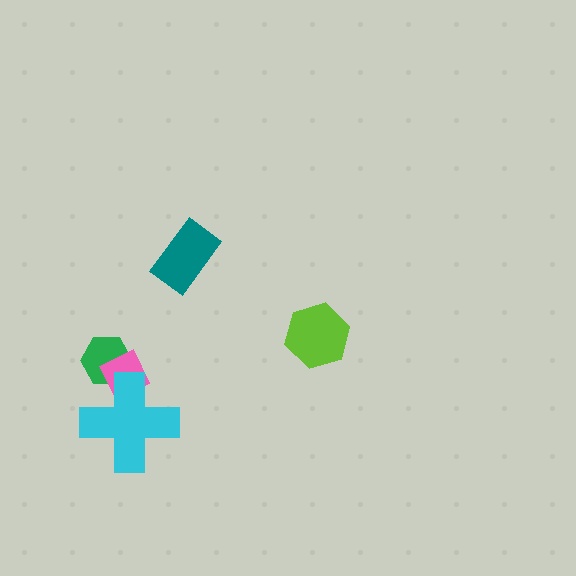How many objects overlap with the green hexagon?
2 objects overlap with the green hexagon.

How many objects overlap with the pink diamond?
2 objects overlap with the pink diamond.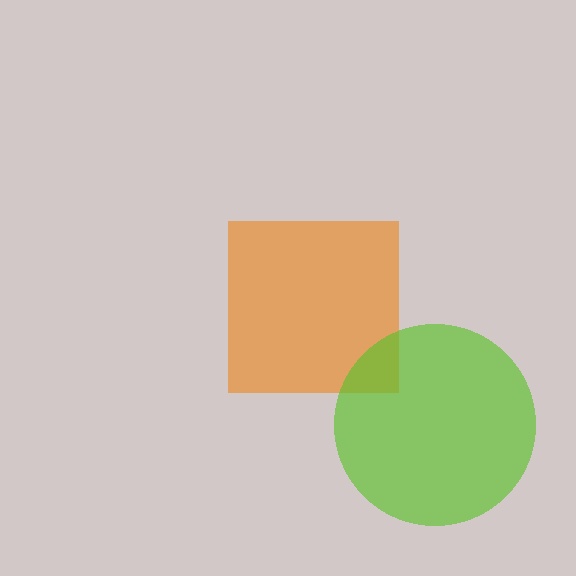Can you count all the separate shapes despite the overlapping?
Yes, there are 2 separate shapes.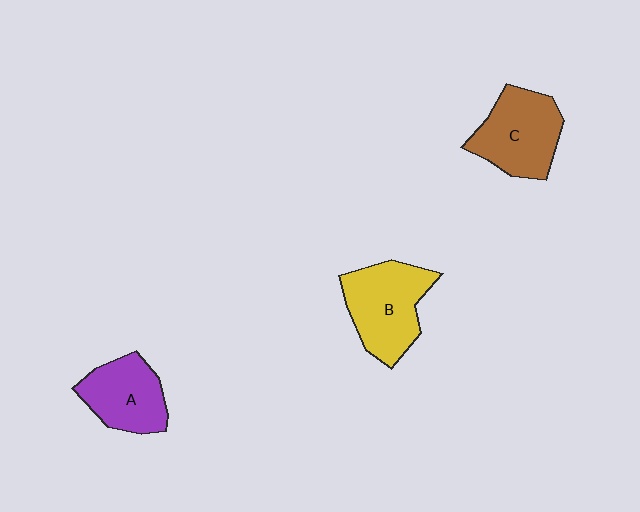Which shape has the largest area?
Shape B (yellow).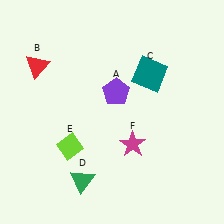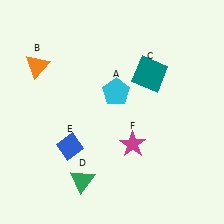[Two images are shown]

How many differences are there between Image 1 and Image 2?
There are 3 differences between the two images.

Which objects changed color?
A changed from purple to cyan. B changed from red to orange. E changed from lime to blue.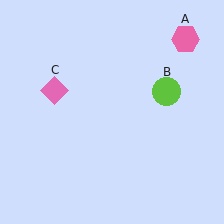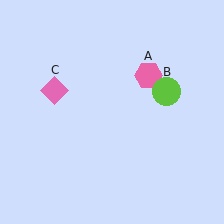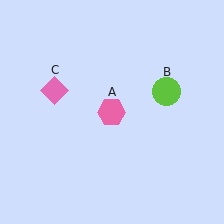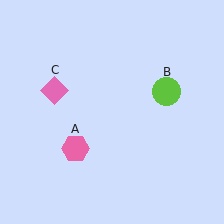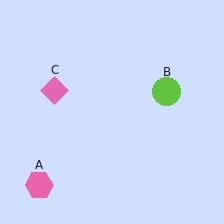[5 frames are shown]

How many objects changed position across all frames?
1 object changed position: pink hexagon (object A).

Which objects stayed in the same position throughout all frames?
Lime circle (object B) and pink diamond (object C) remained stationary.